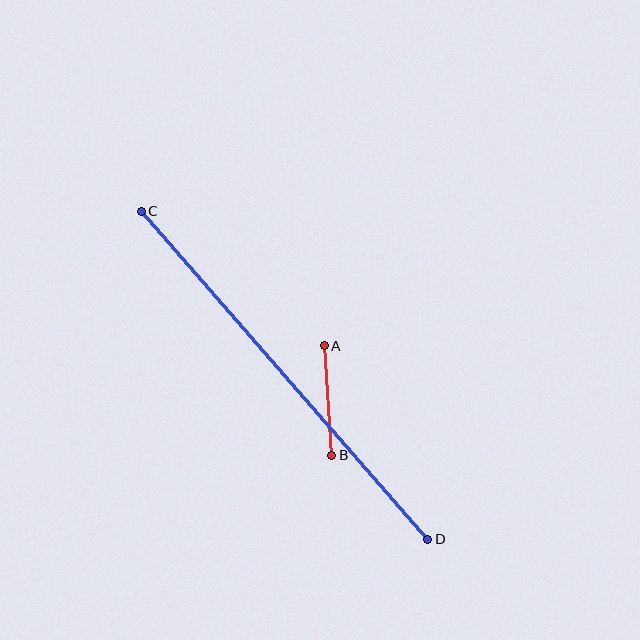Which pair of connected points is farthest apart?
Points C and D are farthest apart.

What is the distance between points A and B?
The distance is approximately 110 pixels.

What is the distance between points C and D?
The distance is approximately 435 pixels.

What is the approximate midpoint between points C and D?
The midpoint is at approximately (284, 375) pixels.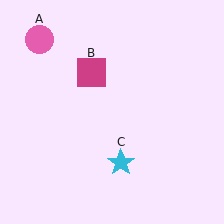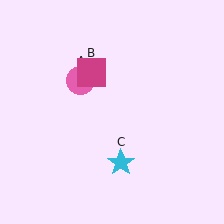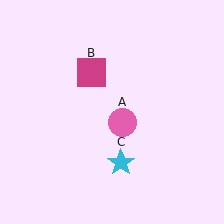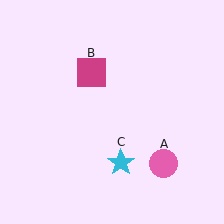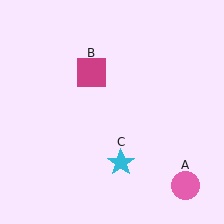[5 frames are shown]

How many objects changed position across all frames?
1 object changed position: pink circle (object A).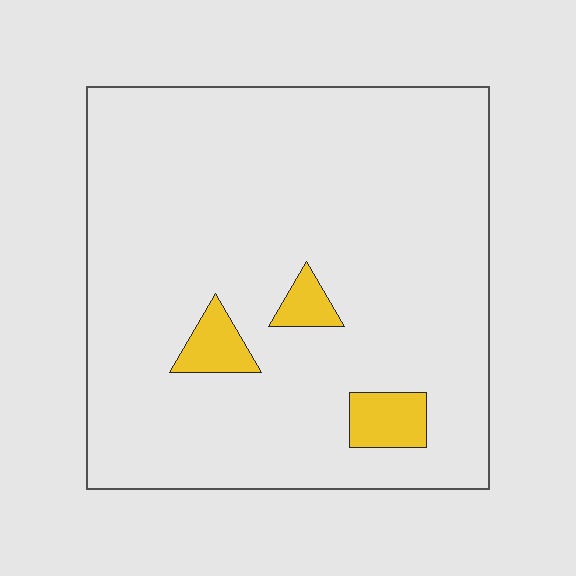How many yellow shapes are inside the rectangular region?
3.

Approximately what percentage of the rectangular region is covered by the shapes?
Approximately 5%.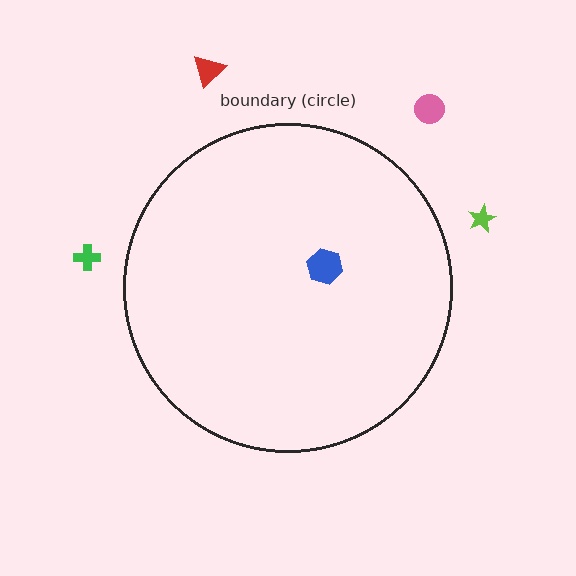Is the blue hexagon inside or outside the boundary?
Inside.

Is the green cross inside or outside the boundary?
Outside.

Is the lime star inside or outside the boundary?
Outside.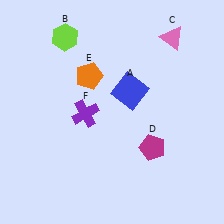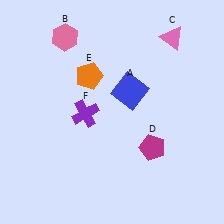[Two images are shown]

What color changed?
The hexagon (B) changed from lime in Image 1 to pink in Image 2.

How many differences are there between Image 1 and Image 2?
There is 1 difference between the two images.